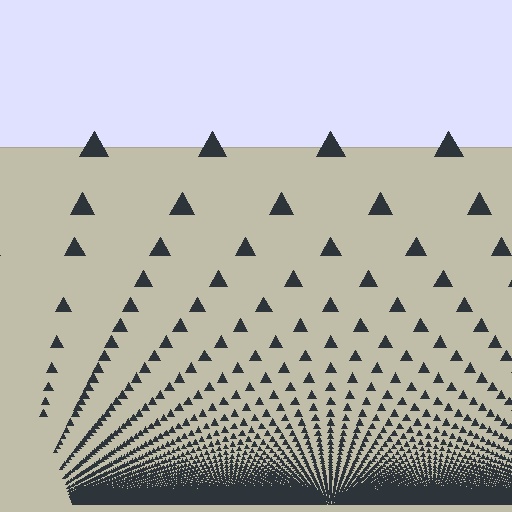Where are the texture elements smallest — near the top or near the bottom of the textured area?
Near the bottom.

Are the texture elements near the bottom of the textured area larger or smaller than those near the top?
Smaller. The gradient is inverted — elements near the bottom are smaller and denser.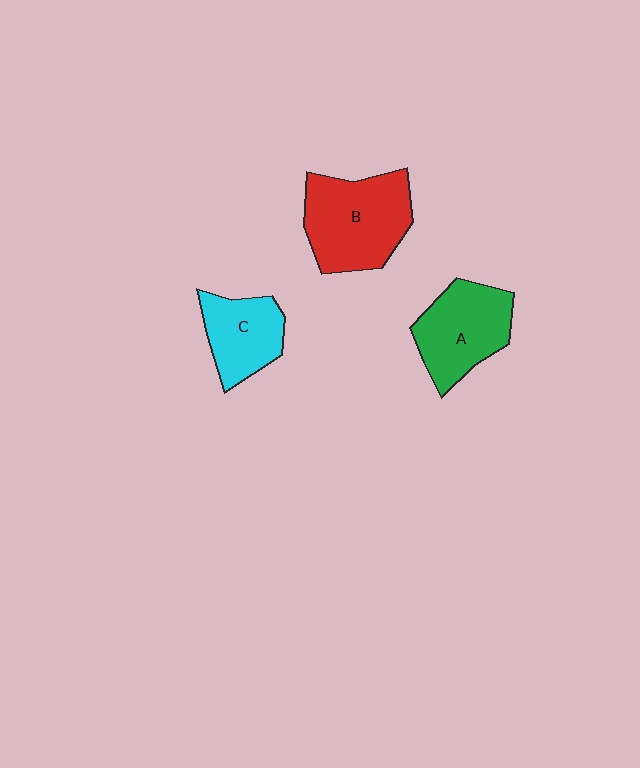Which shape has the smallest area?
Shape C (cyan).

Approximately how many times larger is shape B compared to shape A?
Approximately 1.2 times.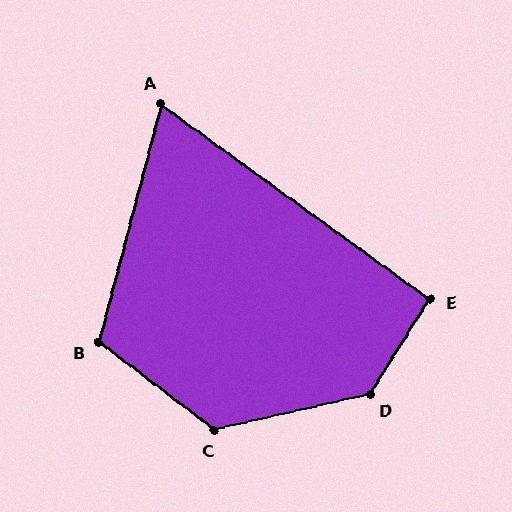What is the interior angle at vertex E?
Approximately 94 degrees (approximately right).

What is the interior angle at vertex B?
Approximately 113 degrees (obtuse).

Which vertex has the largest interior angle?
D, at approximately 135 degrees.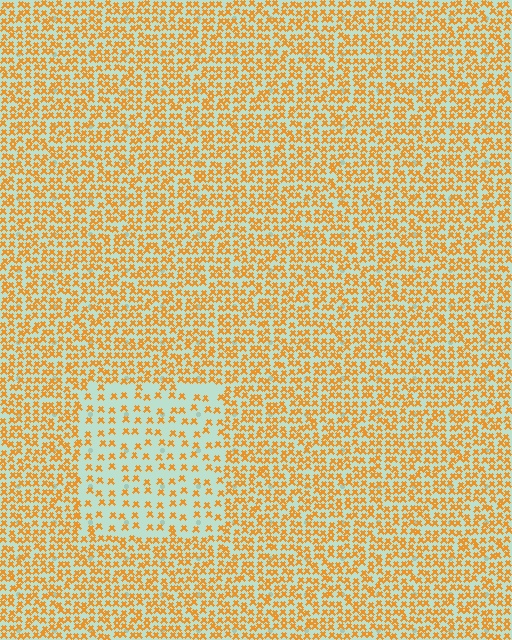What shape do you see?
I see a rectangle.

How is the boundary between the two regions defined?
The boundary is defined by a change in element density (approximately 2.2x ratio). All elements are the same color, size, and shape.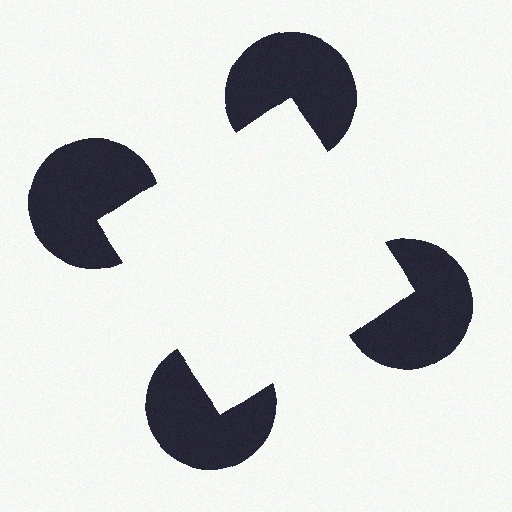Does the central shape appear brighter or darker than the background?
It typically appears slightly brighter than the background, even though no actual brightness change is drawn.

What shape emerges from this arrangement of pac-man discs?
An illusory square — its edges are inferred from the aligned wedge cuts in the pac-man discs, not physically drawn.